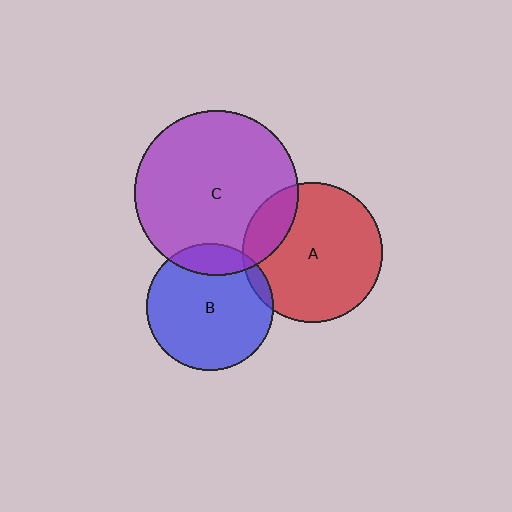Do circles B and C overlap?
Yes.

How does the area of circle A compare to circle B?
Approximately 1.2 times.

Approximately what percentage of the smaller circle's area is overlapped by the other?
Approximately 15%.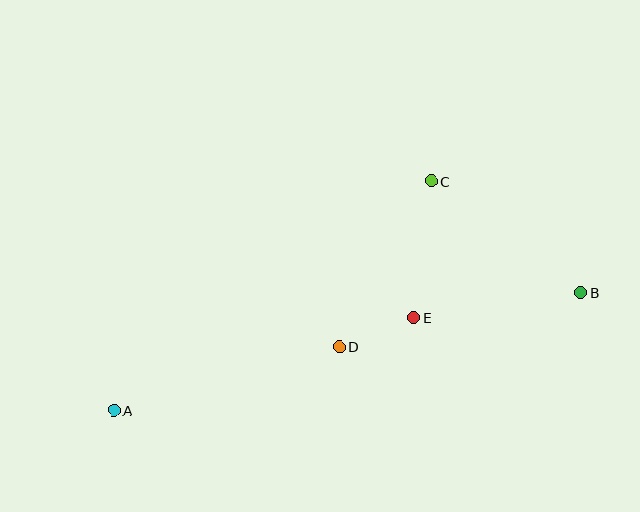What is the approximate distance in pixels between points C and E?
The distance between C and E is approximately 138 pixels.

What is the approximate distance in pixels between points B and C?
The distance between B and C is approximately 187 pixels.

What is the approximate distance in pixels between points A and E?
The distance between A and E is approximately 314 pixels.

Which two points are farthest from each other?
Points A and B are farthest from each other.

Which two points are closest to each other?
Points D and E are closest to each other.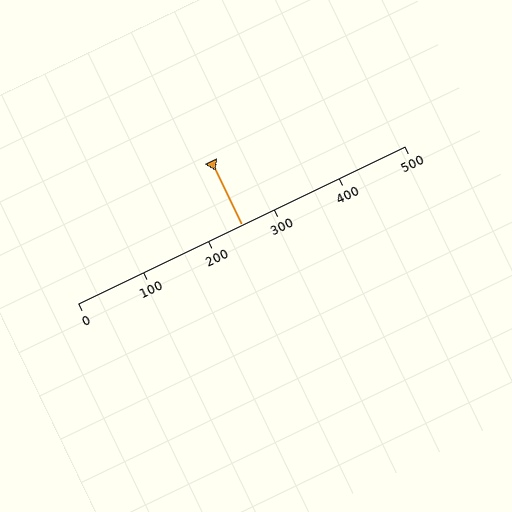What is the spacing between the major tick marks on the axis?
The major ticks are spaced 100 apart.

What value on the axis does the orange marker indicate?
The marker indicates approximately 250.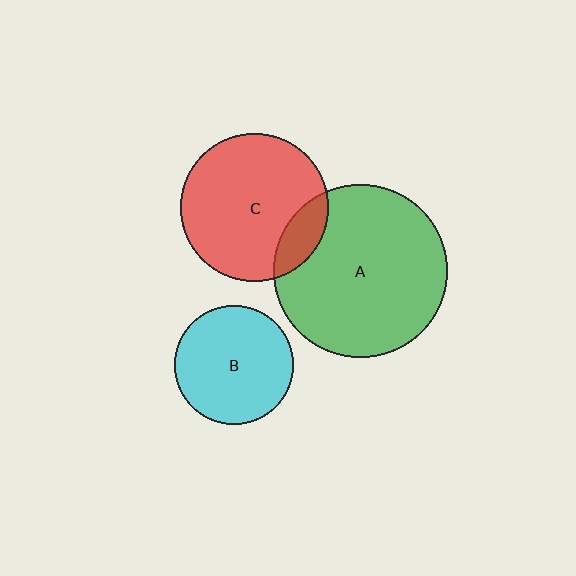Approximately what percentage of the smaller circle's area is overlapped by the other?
Approximately 15%.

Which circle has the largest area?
Circle A (green).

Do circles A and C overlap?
Yes.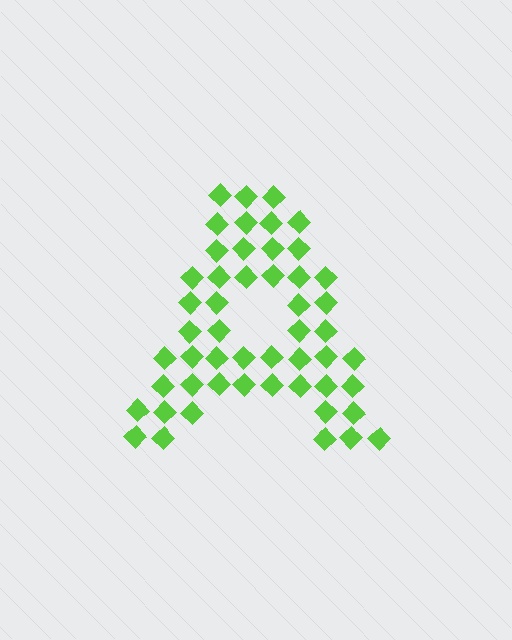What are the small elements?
The small elements are diamonds.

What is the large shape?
The large shape is the letter A.